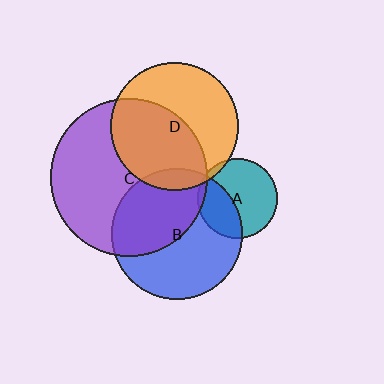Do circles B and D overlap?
Yes.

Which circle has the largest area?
Circle C (purple).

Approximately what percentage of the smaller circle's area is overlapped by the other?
Approximately 10%.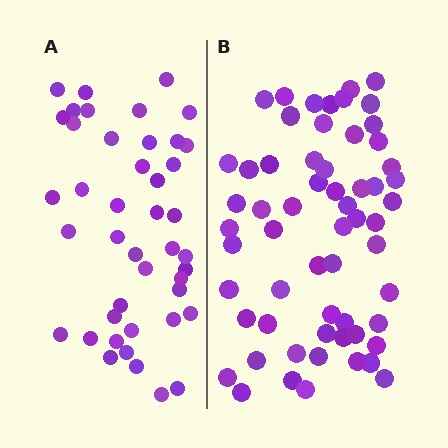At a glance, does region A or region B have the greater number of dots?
Region B (the right region) has more dots.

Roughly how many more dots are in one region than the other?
Region B has approximately 15 more dots than region A.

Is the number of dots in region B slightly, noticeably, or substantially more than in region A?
Region B has noticeably more, but not dramatically so. The ratio is roughly 1.4 to 1.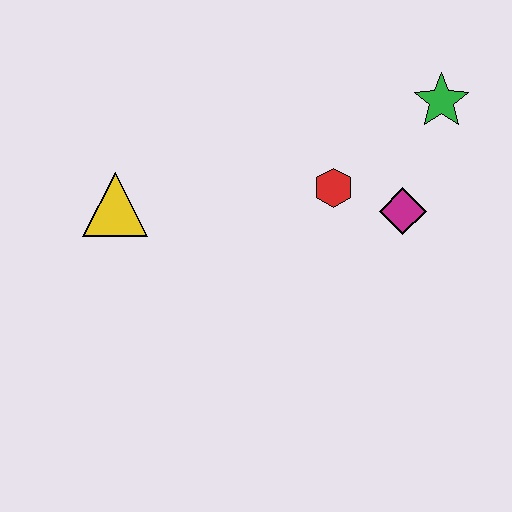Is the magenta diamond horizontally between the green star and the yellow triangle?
Yes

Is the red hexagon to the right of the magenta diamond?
No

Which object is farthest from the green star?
The yellow triangle is farthest from the green star.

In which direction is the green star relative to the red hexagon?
The green star is to the right of the red hexagon.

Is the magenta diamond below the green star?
Yes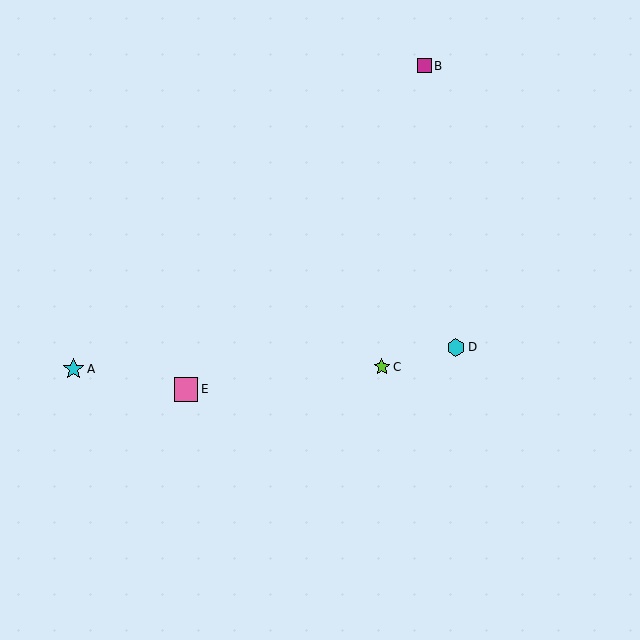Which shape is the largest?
The pink square (labeled E) is the largest.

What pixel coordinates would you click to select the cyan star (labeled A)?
Click at (73, 369) to select the cyan star A.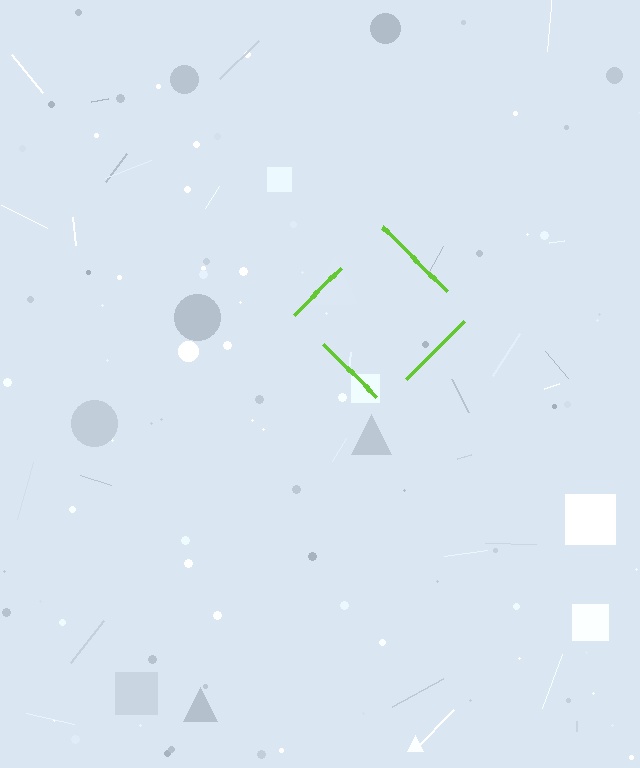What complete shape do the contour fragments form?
The contour fragments form a diamond.